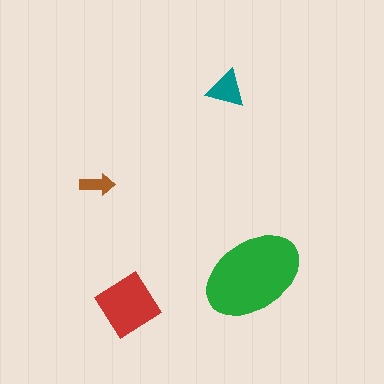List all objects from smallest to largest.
The brown arrow, the teal triangle, the red diamond, the green ellipse.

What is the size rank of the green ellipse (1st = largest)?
1st.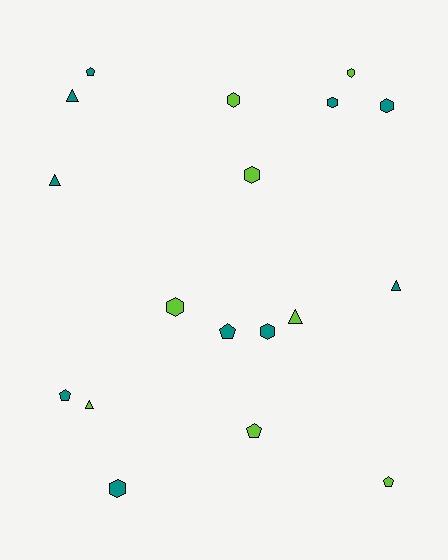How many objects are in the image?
There are 18 objects.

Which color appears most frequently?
Teal, with 10 objects.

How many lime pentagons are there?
There are 2 lime pentagons.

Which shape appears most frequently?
Hexagon, with 8 objects.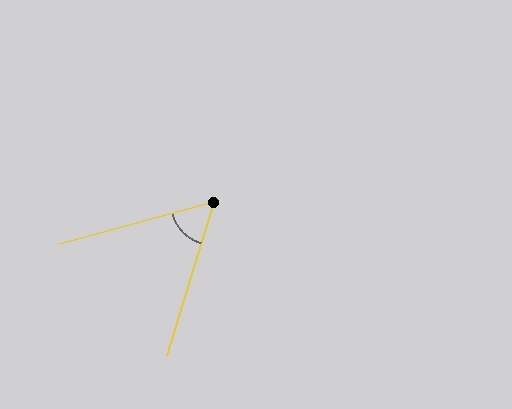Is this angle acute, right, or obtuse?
It is acute.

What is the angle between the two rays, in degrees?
Approximately 58 degrees.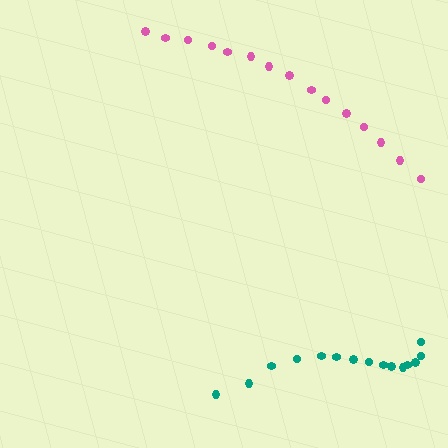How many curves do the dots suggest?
There are 2 distinct paths.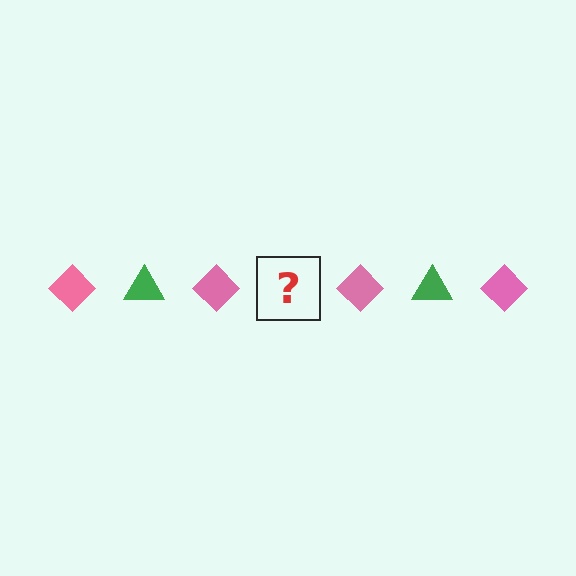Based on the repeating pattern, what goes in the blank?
The blank should be a green triangle.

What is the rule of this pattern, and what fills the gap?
The rule is that the pattern alternates between pink diamond and green triangle. The gap should be filled with a green triangle.